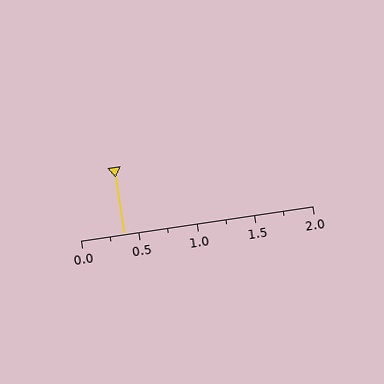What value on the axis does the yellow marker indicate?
The marker indicates approximately 0.38.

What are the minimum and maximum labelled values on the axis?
The axis runs from 0.0 to 2.0.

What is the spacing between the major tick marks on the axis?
The major ticks are spaced 0.5 apart.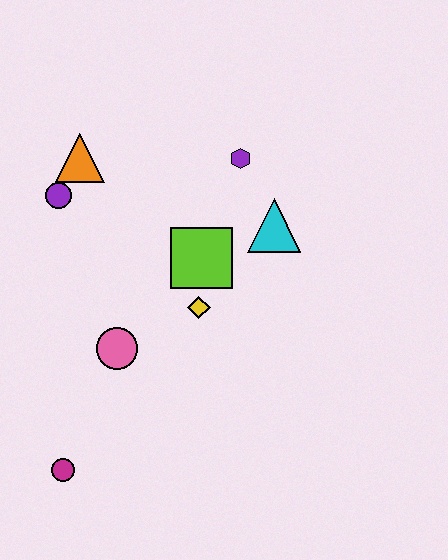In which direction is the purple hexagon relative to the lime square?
The purple hexagon is above the lime square.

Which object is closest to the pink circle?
The yellow diamond is closest to the pink circle.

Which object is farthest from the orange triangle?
The magenta circle is farthest from the orange triangle.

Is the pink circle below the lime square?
Yes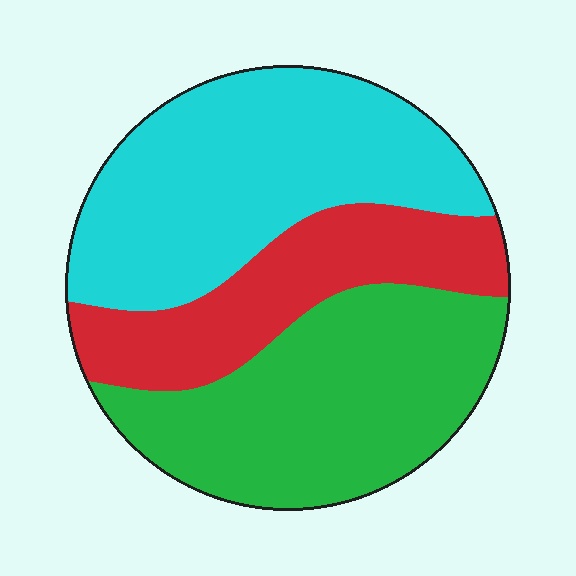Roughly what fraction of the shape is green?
Green covers about 35% of the shape.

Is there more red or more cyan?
Cyan.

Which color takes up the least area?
Red, at roughly 25%.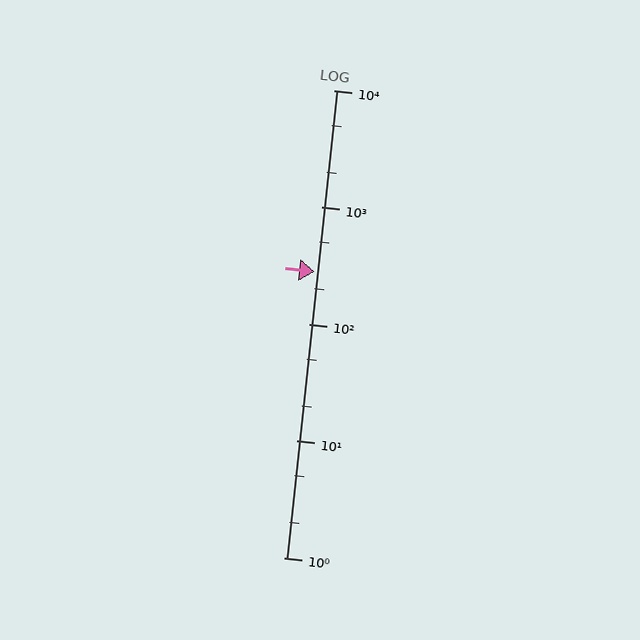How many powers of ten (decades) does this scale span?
The scale spans 4 decades, from 1 to 10000.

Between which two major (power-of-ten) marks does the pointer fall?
The pointer is between 100 and 1000.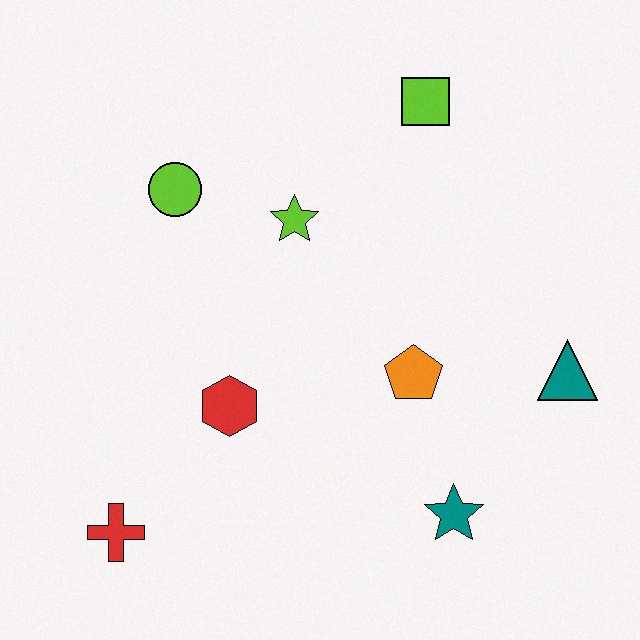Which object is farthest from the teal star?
The lime circle is farthest from the teal star.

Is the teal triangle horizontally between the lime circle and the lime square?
No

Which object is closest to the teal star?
The orange pentagon is closest to the teal star.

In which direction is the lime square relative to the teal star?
The lime square is above the teal star.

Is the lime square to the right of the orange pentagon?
Yes